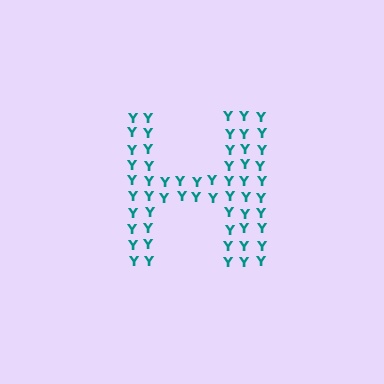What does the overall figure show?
The overall figure shows the letter H.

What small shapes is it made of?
It is made of small letter Y's.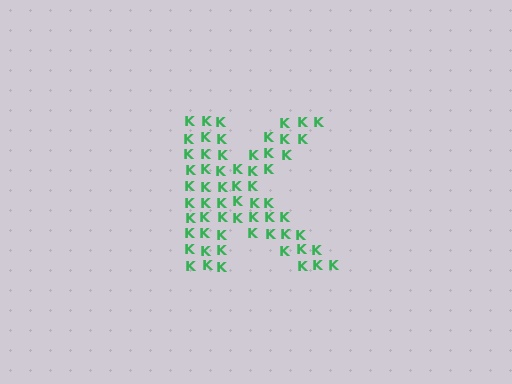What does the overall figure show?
The overall figure shows the letter K.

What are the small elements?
The small elements are letter K's.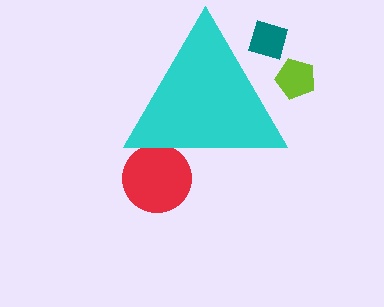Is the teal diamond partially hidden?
Yes, the teal diamond is partially hidden behind the cyan triangle.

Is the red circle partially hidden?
Yes, the red circle is partially hidden behind the cyan triangle.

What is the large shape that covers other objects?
A cyan triangle.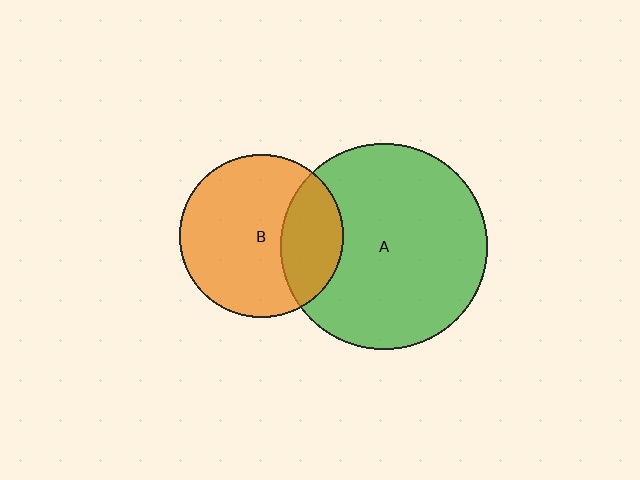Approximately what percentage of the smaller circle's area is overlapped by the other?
Approximately 30%.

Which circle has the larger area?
Circle A (green).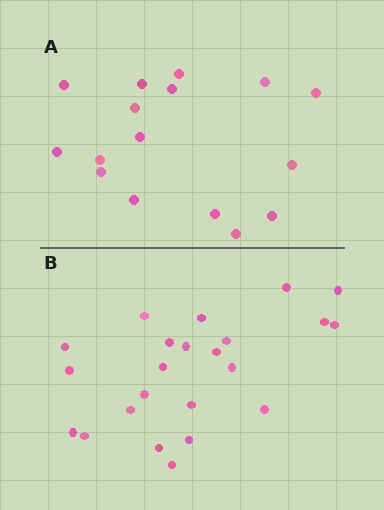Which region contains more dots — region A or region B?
Region B (the bottom region) has more dots.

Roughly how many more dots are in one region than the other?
Region B has roughly 8 or so more dots than region A.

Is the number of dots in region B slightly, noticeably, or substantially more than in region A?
Region B has noticeably more, but not dramatically so. The ratio is roughly 1.4 to 1.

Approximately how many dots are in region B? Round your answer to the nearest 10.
About 20 dots. (The exact count is 23, which rounds to 20.)